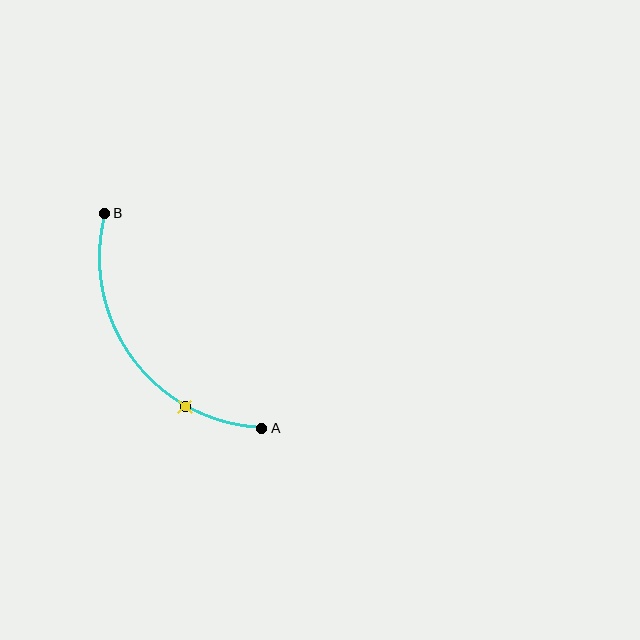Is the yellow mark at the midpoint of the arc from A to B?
No. The yellow mark lies on the arc but is closer to endpoint A. The arc midpoint would be at the point on the curve equidistant along the arc from both A and B.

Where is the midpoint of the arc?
The arc midpoint is the point on the curve farthest from the straight line joining A and B. It sits below and to the left of that line.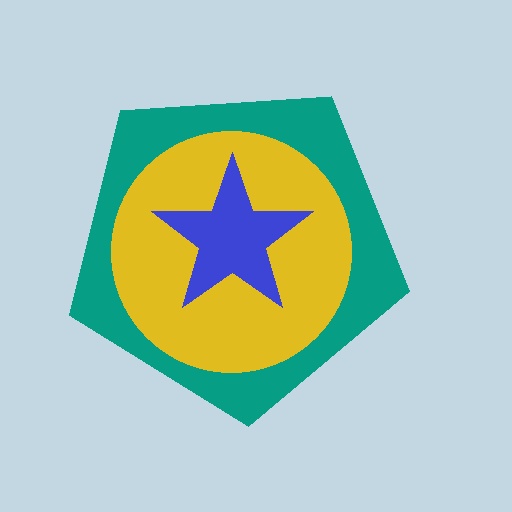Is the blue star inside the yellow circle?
Yes.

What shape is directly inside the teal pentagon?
The yellow circle.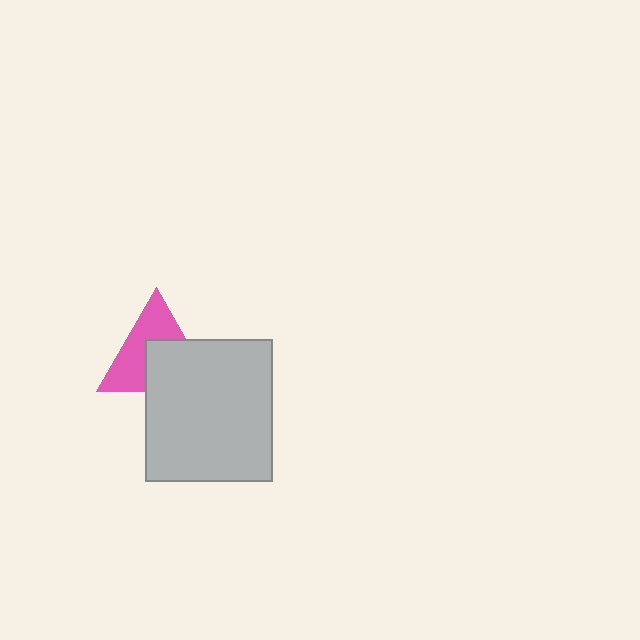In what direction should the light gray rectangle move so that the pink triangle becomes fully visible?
The light gray rectangle should move down. That is the shortest direction to clear the overlap and leave the pink triangle fully visible.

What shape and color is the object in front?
The object in front is a light gray rectangle.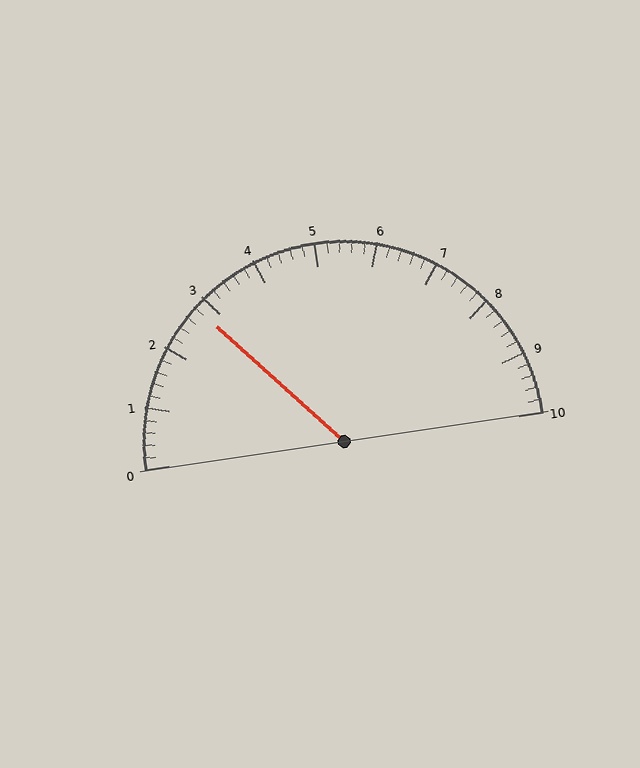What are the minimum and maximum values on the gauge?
The gauge ranges from 0 to 10.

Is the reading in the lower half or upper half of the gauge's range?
The reading is in the lower half of the range (0 to 10).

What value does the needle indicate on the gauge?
The needle indicates approximately 2.8.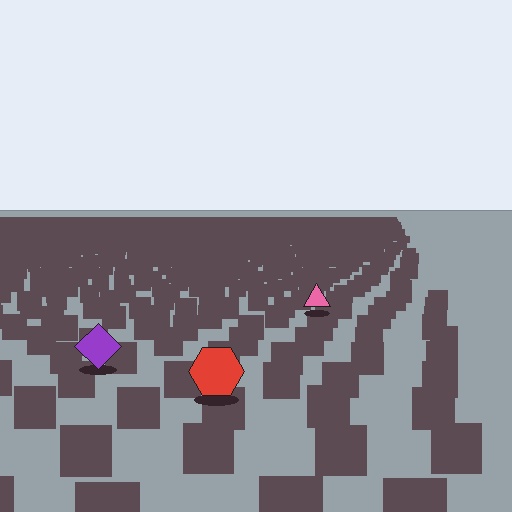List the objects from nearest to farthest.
From nearest to farthest: the red hexagon, the purple diamond, the pink triangle.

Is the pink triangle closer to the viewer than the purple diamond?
No. The purple diamond is closer — you can tell from the texture gradient: the ground texture is coarser near it.